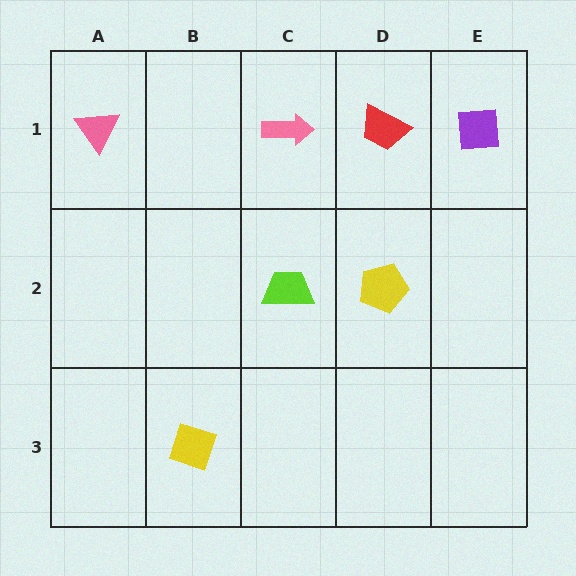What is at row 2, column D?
A yellow pentagon.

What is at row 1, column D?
A red trapezoid.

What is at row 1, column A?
A pink triangle.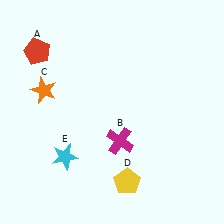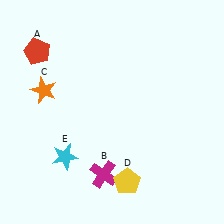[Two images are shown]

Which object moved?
The magenta cross (B) moved down.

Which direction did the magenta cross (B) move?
The magenta cross (B) moved down.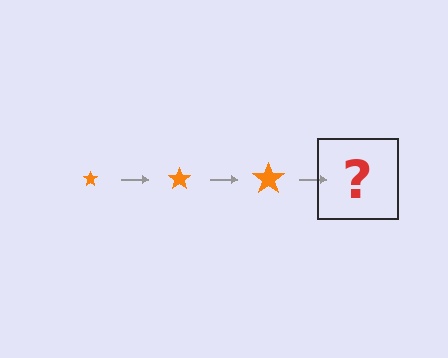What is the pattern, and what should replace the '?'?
The pattern is that the star gets progressively larger each step. The '?' should be an orange star, larger than the previous one.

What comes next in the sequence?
The next element should be an orange star, larger than the previous one.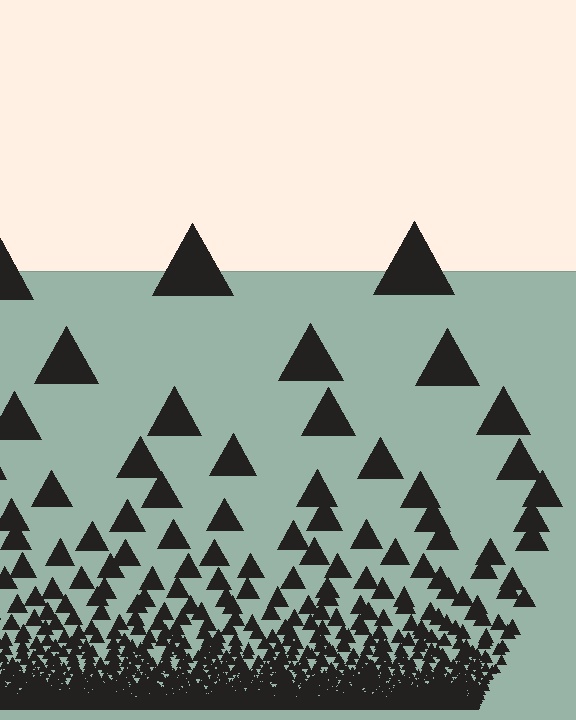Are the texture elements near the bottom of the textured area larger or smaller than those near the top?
Smaller. The gradient is inverted — elements near the bottom are smaller and denser.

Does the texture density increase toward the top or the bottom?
Density increases toward the bottom.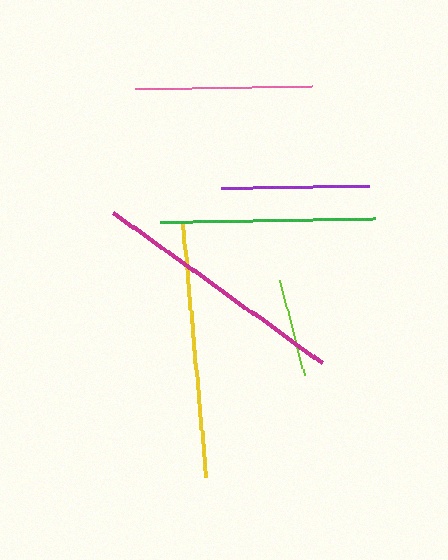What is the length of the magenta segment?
The magenta segment is approximately 259 pixels long.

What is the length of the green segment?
The green segment is approximately 216 pixels long.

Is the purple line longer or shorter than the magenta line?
The magenta line is longer than the purple line.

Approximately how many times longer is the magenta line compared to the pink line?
The magenta line is approximately 1.5 times the length of the pink line.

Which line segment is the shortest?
The lime line is the shortest at approximately 97 pixels.